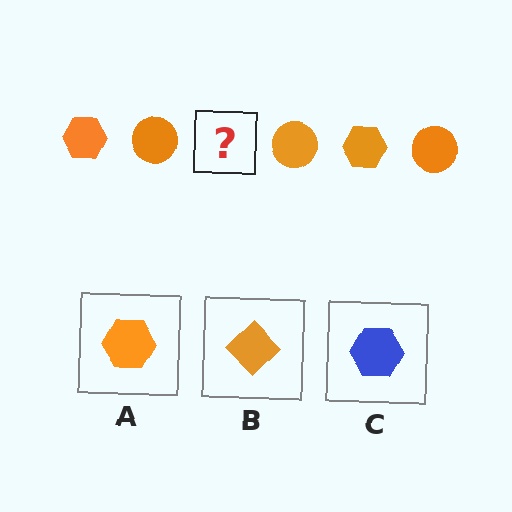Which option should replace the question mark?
Option A.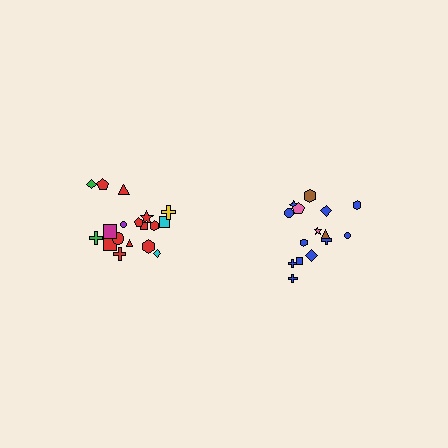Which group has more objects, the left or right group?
The left group.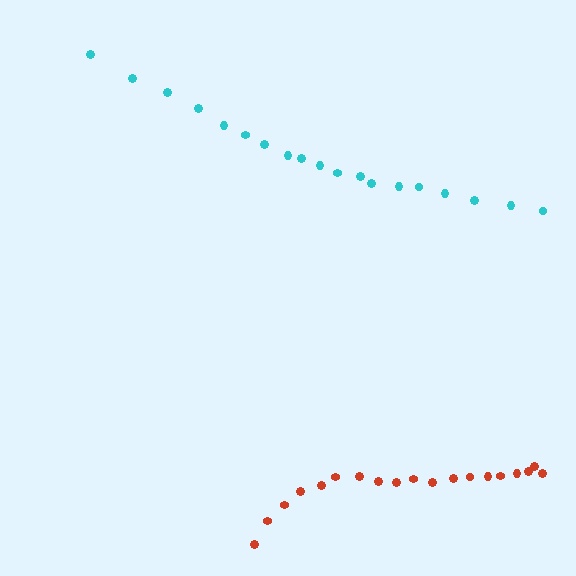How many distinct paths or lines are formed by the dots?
There are 2 distinct paths.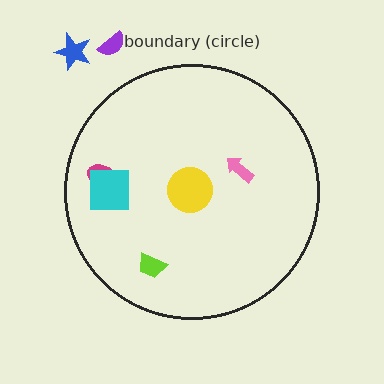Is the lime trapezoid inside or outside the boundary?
Inside.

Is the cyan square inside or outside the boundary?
Inside.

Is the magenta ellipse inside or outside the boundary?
Inside.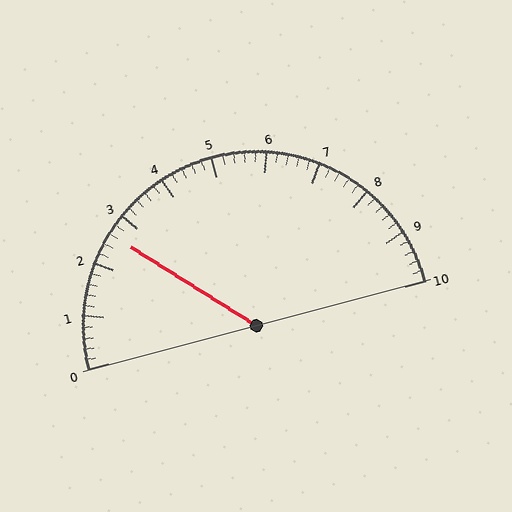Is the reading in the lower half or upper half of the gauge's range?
The reading is in the lower half of the range (0 to 10).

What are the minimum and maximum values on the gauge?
The gauge ranges from 0 to 10.